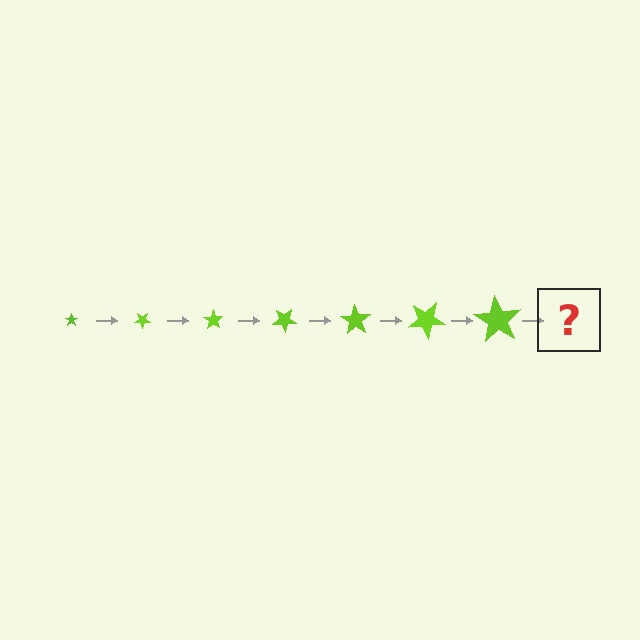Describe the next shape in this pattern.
It should be a star, larger than the previous one and rotated 245 degrees from the start.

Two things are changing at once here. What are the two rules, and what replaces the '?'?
The two rules are that the star grows larger each step and it rotates 35 degrees each step. The '?' should be a star, larger than the previous one and rotated 245 degrees from the start.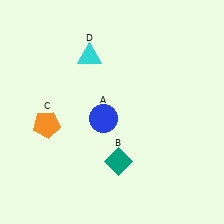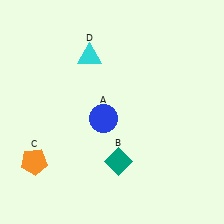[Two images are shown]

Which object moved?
The orange pentagon (C) moved down.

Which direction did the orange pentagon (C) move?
The orange pentagon (C) moved down.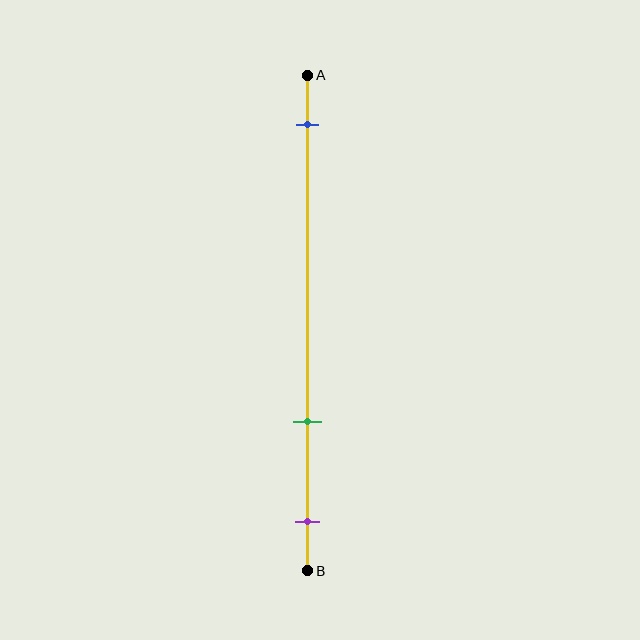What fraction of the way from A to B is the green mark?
The green mark is approximately 70% (0.7) of the way from A to B.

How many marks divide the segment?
There are 3 marks dividing the segment.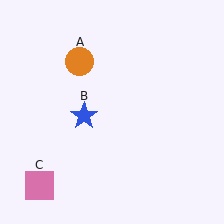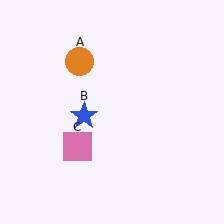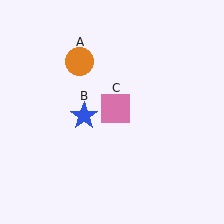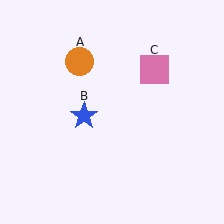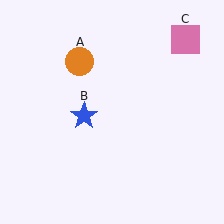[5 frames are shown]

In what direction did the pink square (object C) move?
The pink square (object C) moved up and to the right.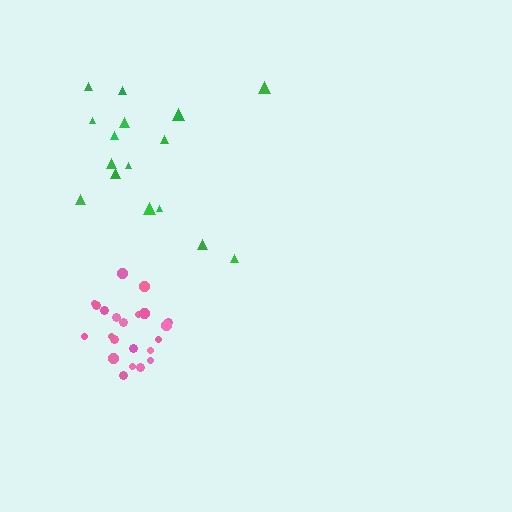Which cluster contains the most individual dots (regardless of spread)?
Pink (22).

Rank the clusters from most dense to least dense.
pink, green.